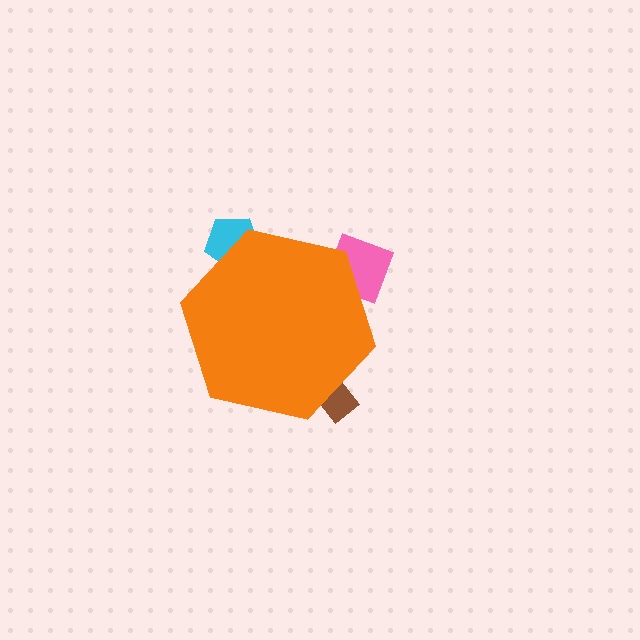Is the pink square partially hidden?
Yes, the pink square is partially hidden behind the orange hexagon.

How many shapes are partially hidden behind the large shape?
3 shapes are partially hidden.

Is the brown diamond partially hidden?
Yes, the brown diamond is partially hidden behind the orange hexagon.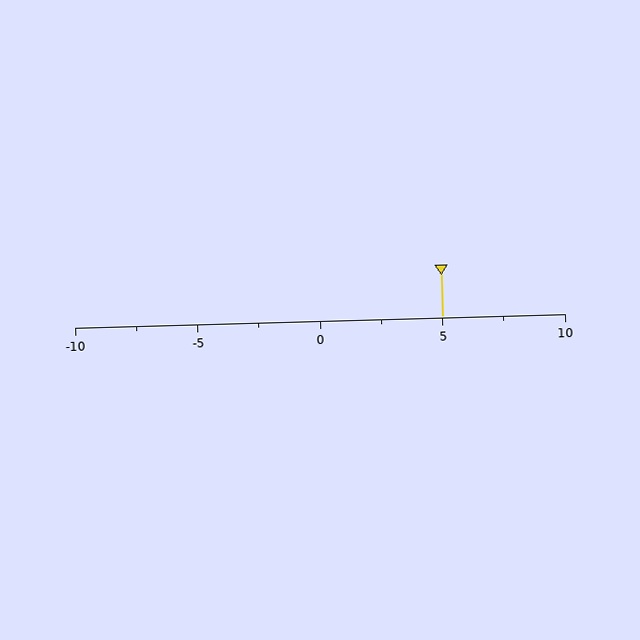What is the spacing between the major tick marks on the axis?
The major ticks are spaced 5 apart.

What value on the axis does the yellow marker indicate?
The marker indicates approximately 5.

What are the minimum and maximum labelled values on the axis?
The axis runs from -10 to 10.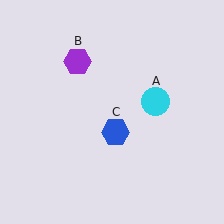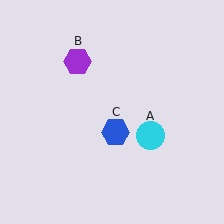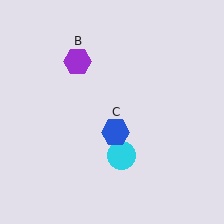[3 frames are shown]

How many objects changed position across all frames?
1 object changed position: cyan circle (object A).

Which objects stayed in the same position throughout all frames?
Purple hexagon (object B) and blue hexagon (object C) remained stationary.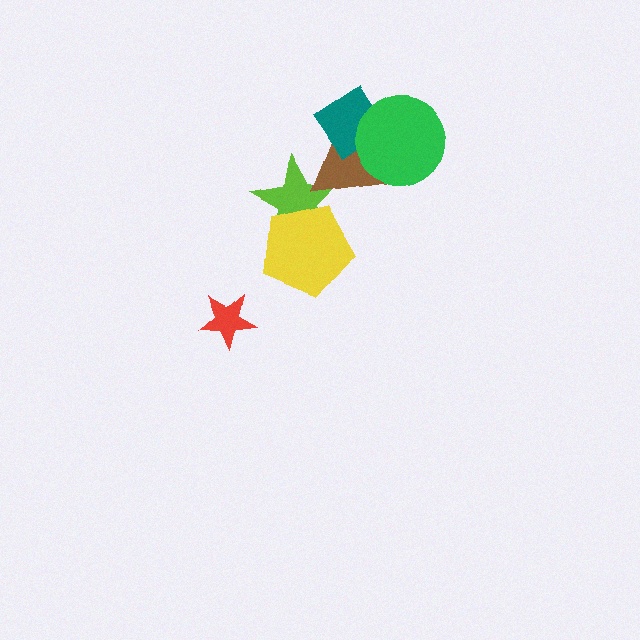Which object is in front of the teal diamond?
The green circle is in front of the teal diamond.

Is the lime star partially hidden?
Yes, it is partially covered by another shape.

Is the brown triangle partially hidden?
Yes, it is partially covered by another shape.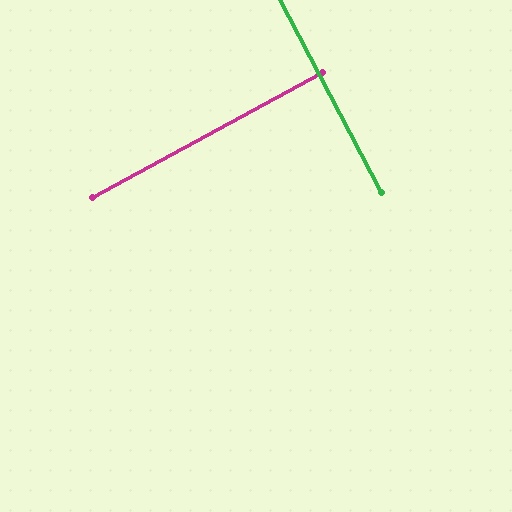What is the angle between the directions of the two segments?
Approximately 89 degrees.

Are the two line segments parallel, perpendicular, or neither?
Perpendicular — they meet at approximately 89°.